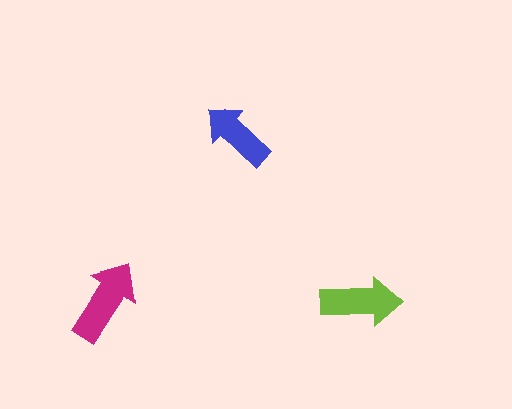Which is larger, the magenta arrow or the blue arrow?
The magenta one.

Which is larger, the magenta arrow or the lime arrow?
The magenta one.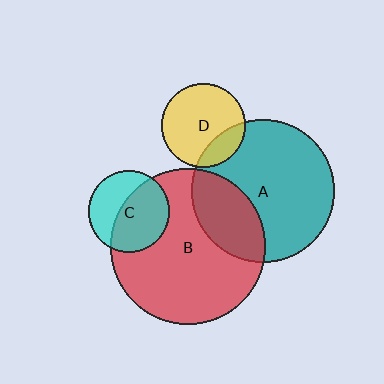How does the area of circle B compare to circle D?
Approximately 3.4 times.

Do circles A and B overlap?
Yes.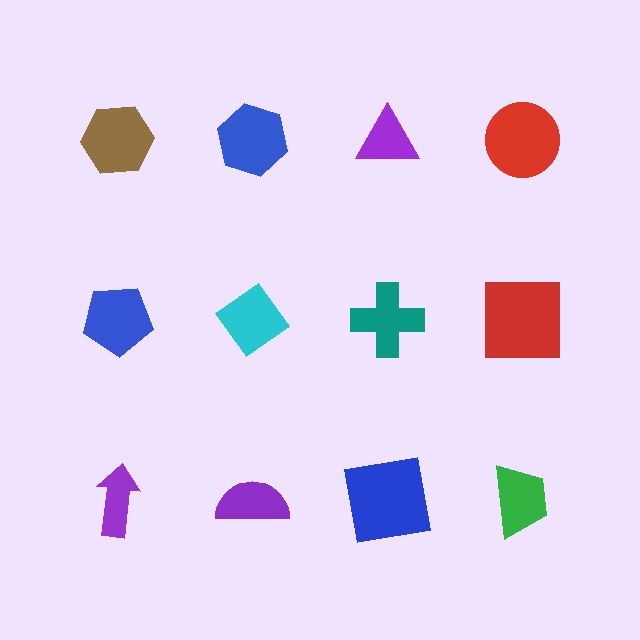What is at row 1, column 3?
A purple triangle.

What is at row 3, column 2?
A purple semicircle.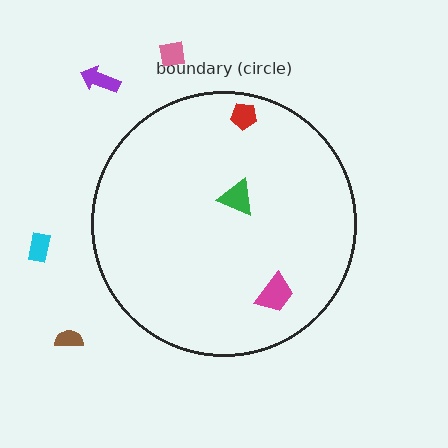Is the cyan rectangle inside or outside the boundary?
Outside.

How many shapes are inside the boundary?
3 inside, 4 outside.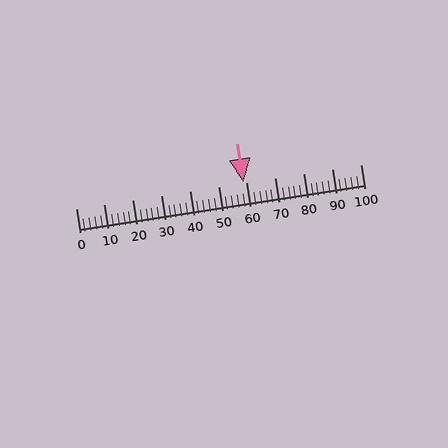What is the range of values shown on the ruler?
The ruler shows values from 0 to 100.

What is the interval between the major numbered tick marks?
The major tick marks are spaced 10 units apart.